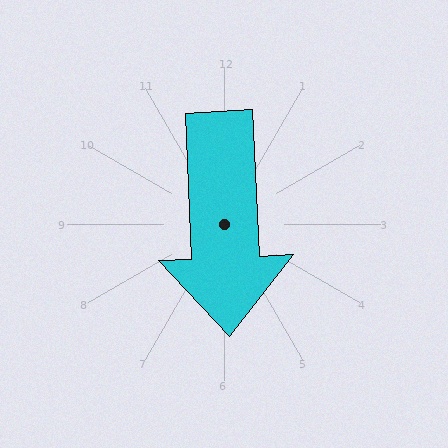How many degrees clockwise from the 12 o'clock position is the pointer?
Approximately 177 degrees.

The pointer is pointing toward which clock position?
Roughly 6 o'clock.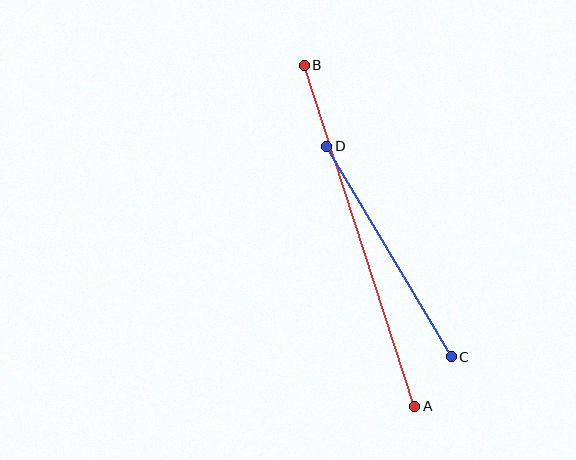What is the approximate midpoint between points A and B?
The midpoint is at approximately (359, 236) pixels.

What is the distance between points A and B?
The distance is approximately 359 pixels.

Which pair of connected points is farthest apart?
Points A and B are farthest apart.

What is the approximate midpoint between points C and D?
The midpoint is at approximately (389, 251) pixels.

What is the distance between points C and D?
The distance is approximately 245 pixels.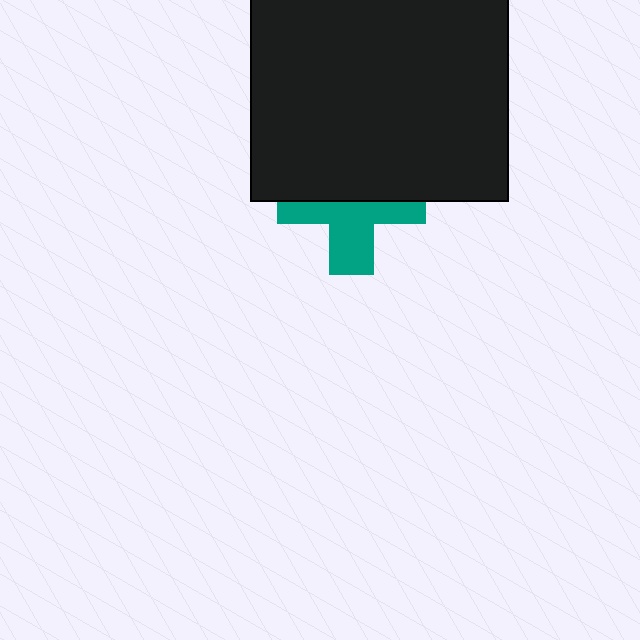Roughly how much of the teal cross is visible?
About half of it is visible (roughly 49%).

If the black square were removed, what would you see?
You would see the complete teal cross.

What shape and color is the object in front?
The object in front is a black square.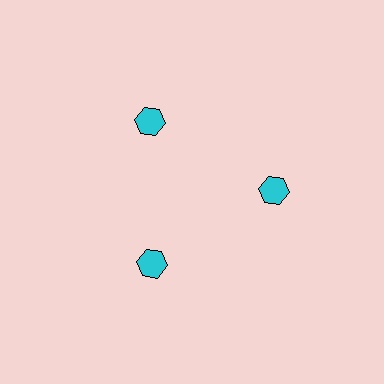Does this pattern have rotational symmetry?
Yes, this pattern has 3-fold rotational symmetry. It looks the same after rotating 120 degrees around the center.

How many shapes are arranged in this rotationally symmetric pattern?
There are 3 shapes, arranged in 3 groups of 1.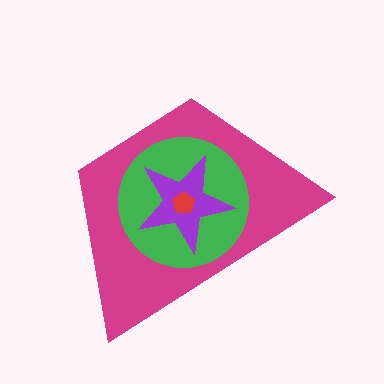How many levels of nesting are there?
4.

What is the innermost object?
The red pentagon.